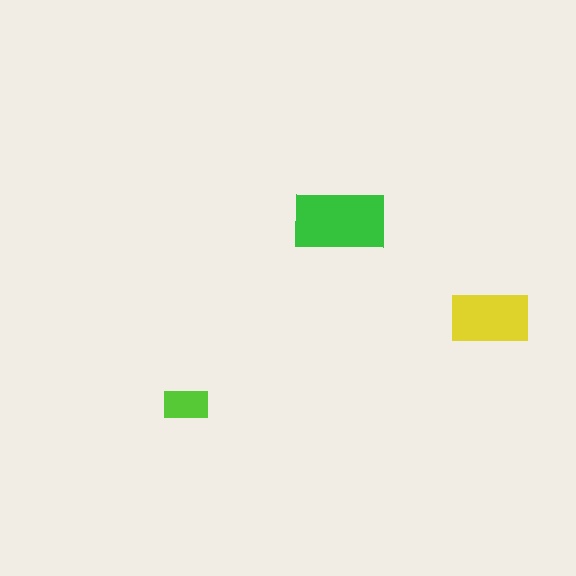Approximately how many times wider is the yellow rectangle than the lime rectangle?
About 1.5 times wider.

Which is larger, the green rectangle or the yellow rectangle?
The green one.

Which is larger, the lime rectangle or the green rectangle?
The green one.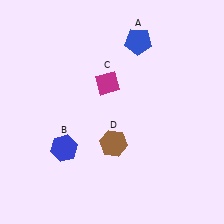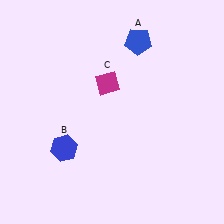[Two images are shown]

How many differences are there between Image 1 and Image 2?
There is 1 difference between the two images.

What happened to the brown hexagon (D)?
The brown hexagon (D) was removed in Image 2. It was in the bottom-right area of Image 1.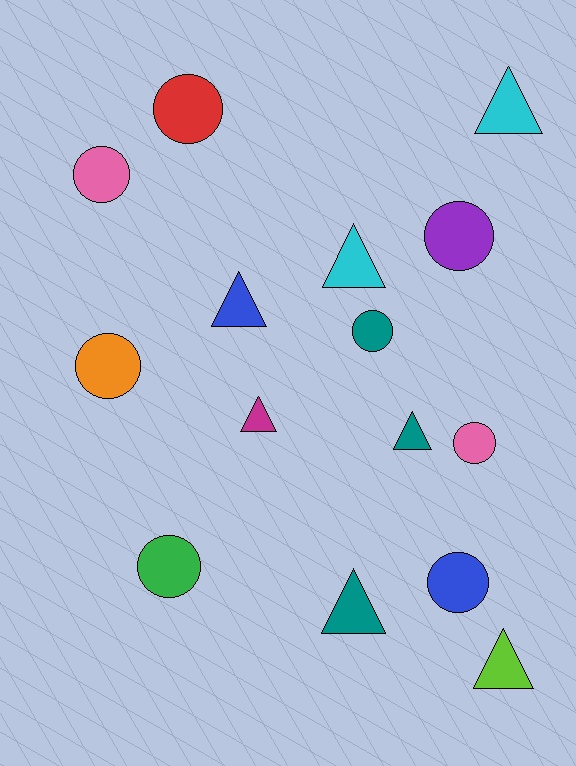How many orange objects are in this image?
There is 1 orange object.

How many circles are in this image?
There are 8 circles.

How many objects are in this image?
There are 15 objects.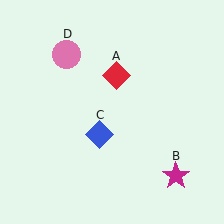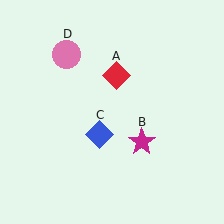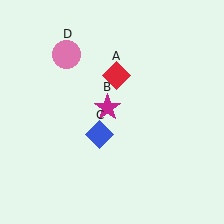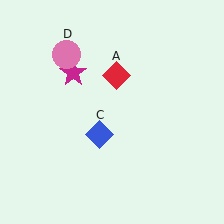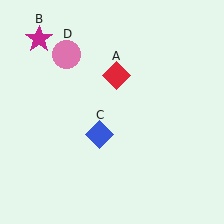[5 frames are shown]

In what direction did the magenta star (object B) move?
The magenta star (object B) moved up and to the left.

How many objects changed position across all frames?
1 object changed position: magenta star (object B).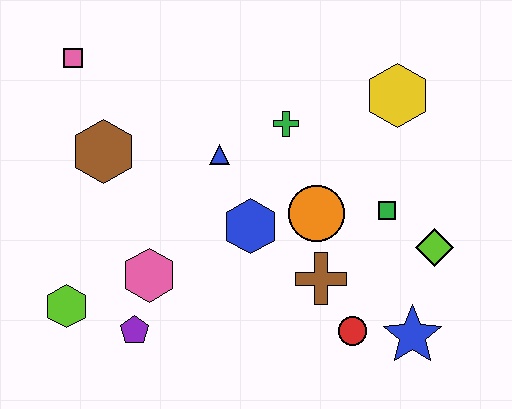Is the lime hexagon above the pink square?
No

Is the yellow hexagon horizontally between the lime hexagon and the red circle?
No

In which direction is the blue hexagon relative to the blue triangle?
The blue hexagon is below the blue triangle.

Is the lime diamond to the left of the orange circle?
No